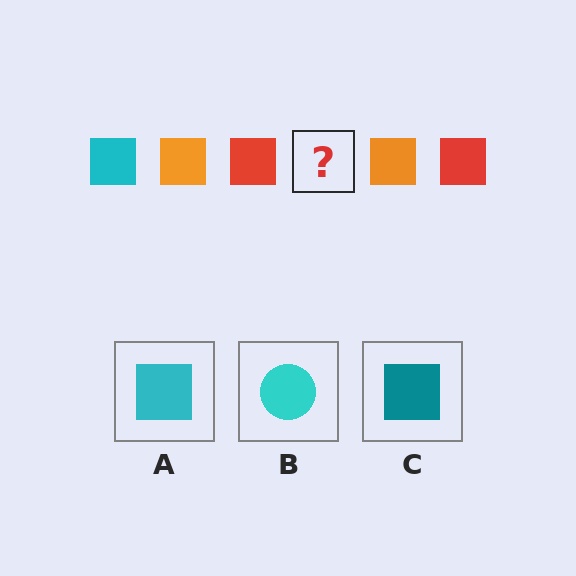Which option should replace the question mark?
Option A.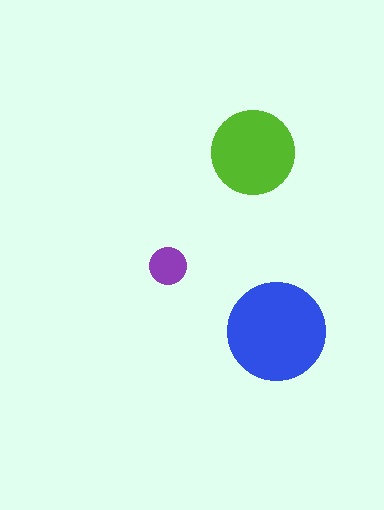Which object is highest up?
The lime circle is topmost.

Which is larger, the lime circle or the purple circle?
The lime one.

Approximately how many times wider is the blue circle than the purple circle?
About 2.5 times wider.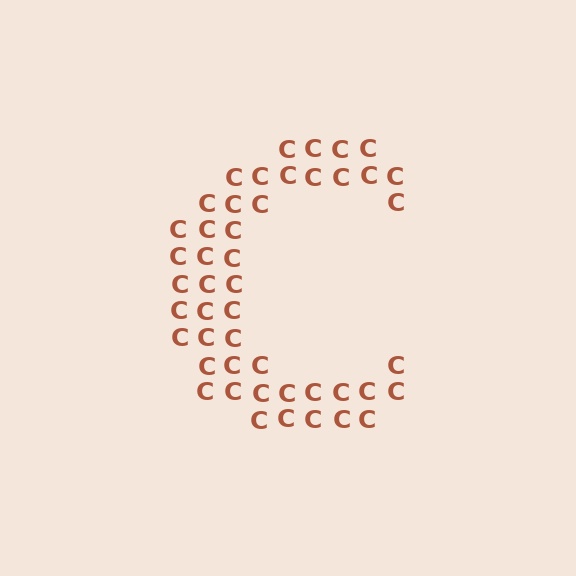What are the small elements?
The small elements are letter C's.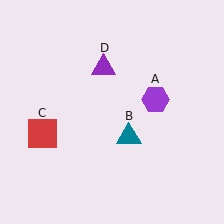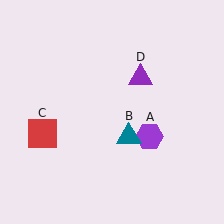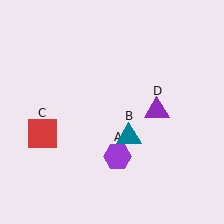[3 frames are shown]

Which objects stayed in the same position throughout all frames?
Teal triangle (object B) and red square (object C) remained stationary.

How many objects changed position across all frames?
2 objects changed position: purple hexagon (object A), purple triangle (object D).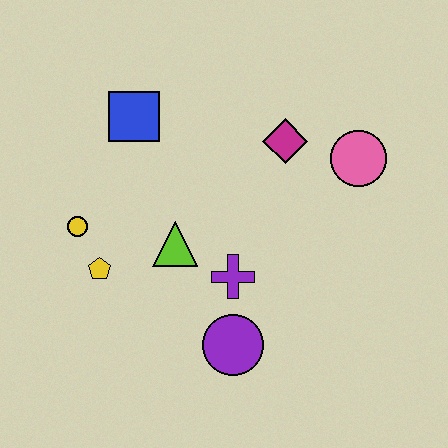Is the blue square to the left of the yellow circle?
No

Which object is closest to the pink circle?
The magenta diamond is closest to the pink circle.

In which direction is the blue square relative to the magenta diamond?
The blue square is to the left of the magenta diamond.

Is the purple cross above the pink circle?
No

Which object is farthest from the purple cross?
The blue square is farthest from the purple cross.